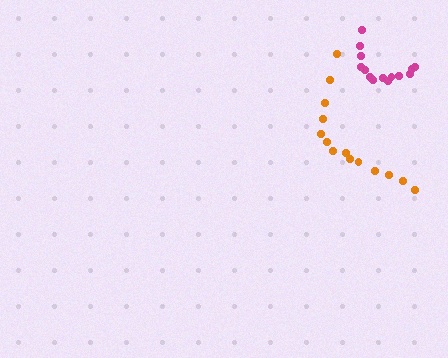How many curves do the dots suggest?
There are 2 distinct paths.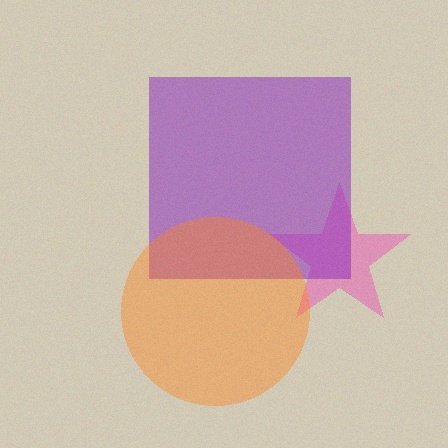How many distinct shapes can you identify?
There are 3 distinct shapes: a pink star, a purple square, an orange circle.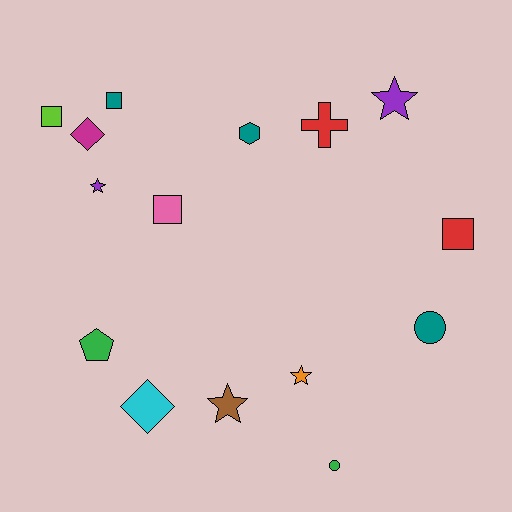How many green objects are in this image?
There are 2 green objects.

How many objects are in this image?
There are 15 objects.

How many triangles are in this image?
There are no triangles.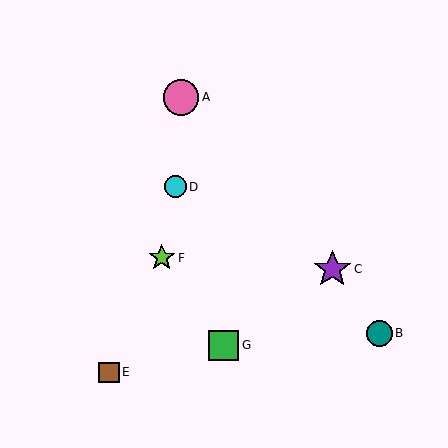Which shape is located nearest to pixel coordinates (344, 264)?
The purple star (labeled C) at (332, 269) is nearest to that location.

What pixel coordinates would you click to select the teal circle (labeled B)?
Click at (379, 333) to select the teal circle B.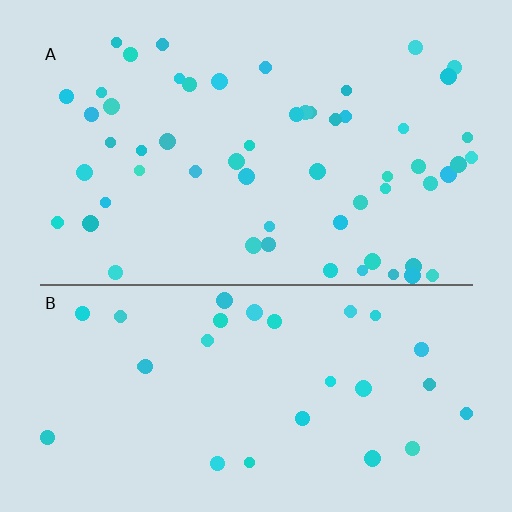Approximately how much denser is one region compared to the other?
Approximately 1.9× — region A over region B.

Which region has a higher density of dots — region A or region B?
A (the top).